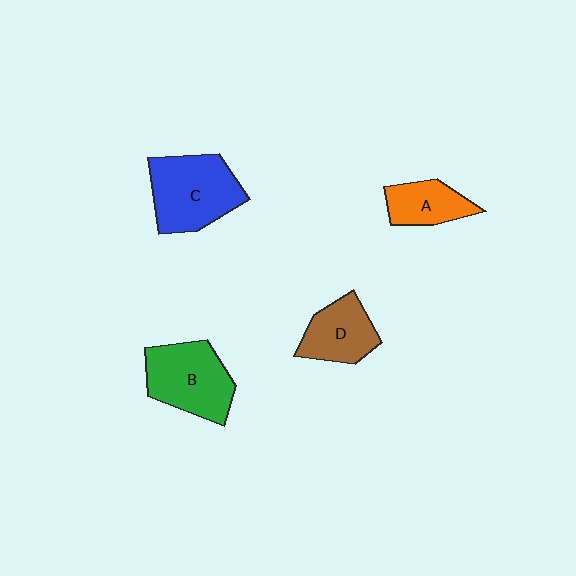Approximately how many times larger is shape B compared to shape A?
Approximately 1.7 times.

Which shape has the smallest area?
Shape A (orange).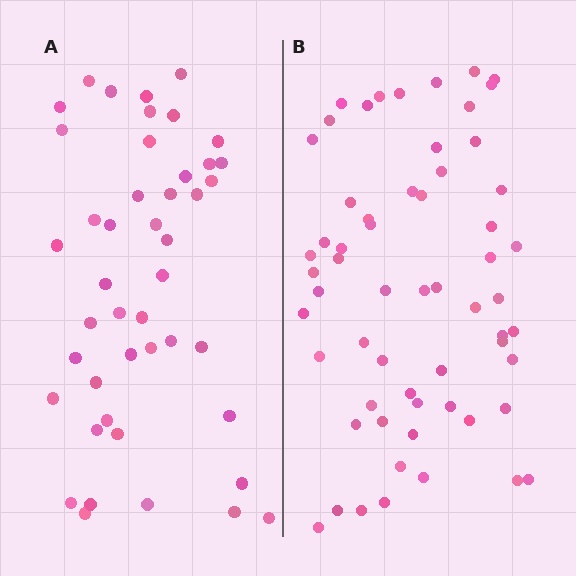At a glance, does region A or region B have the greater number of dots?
Region B (the right region) has more dots.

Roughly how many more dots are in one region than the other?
Region B has approximately 15 more dots than region A.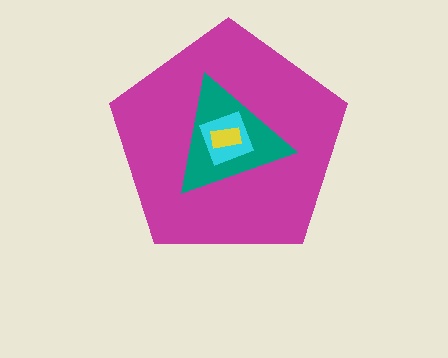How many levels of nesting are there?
4.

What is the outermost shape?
The magenta pentagon.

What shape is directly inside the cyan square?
The yellow rectangle.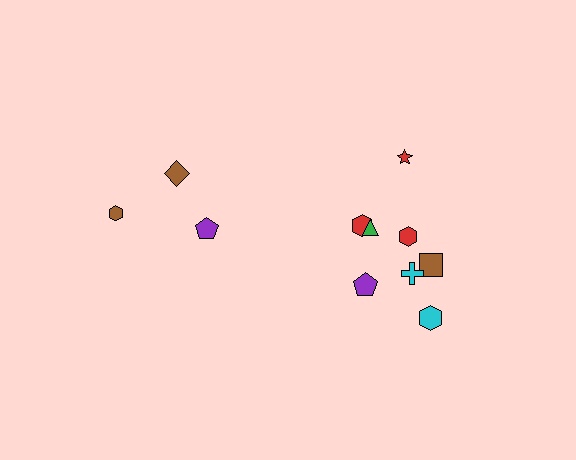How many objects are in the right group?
There are 8 objects.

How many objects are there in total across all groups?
There are 11 objects.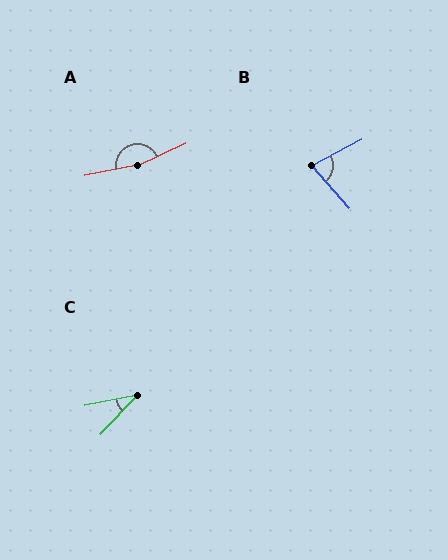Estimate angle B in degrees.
Approximately 76 degrees.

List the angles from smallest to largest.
C (36°), B (76°), A (166°).